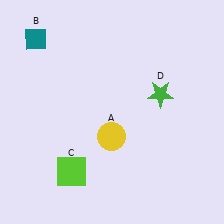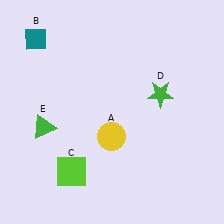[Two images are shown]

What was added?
A green triangle (E) was added in Image 2.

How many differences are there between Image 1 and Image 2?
There is 1 difference between the two images.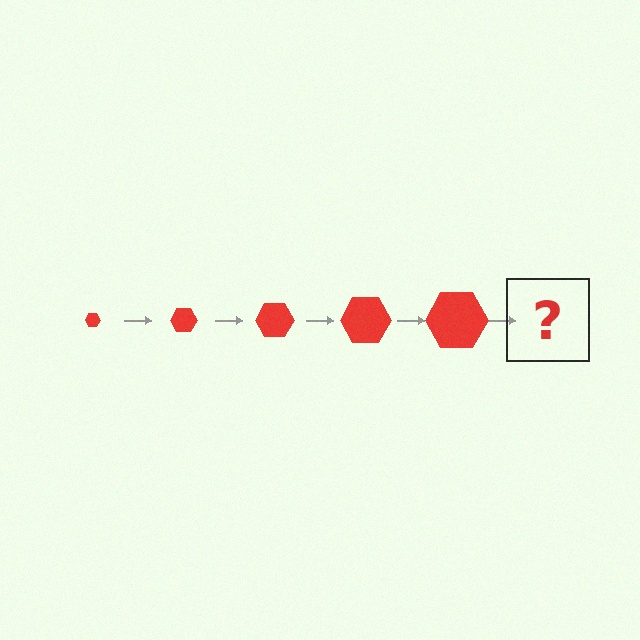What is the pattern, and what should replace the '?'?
The pattern is that the hexagon gets progressively larger each step. The '?' should be a red hexagon, larger than the previous one.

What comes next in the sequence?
The next element should be a red hexagon, larger than the previous one.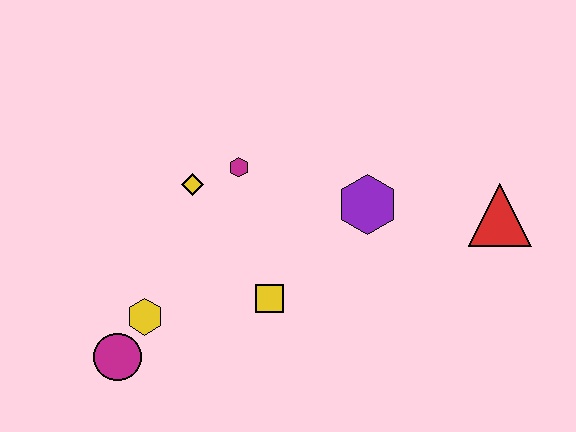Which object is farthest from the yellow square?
The red triangle is farthest from the yellow square.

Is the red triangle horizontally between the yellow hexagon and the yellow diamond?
No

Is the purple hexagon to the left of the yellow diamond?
No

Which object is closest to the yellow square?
The yellow hexagon is closest to the yellow square.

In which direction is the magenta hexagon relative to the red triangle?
The magenta hexagon is to the left of the red triangle.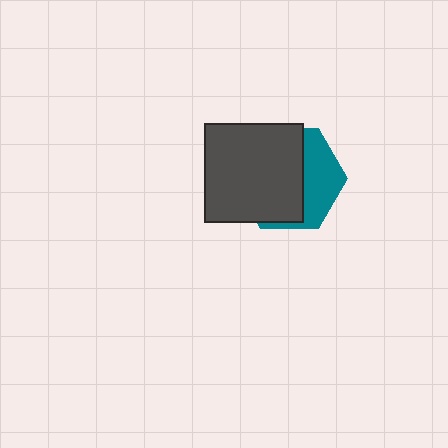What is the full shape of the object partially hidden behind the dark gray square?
The partially hidden object is a teal hexagon.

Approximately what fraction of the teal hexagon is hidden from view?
Roughly 63% of the teal hexagon is hidden behind the dark gray square.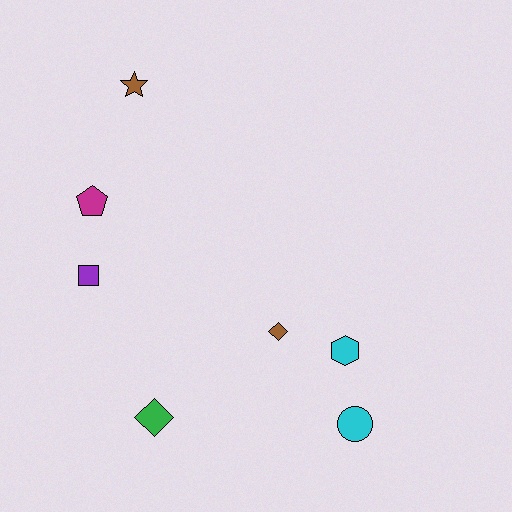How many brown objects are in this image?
There are 2 brown objects.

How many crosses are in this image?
There are no crosses.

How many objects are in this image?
There are 7 objects.